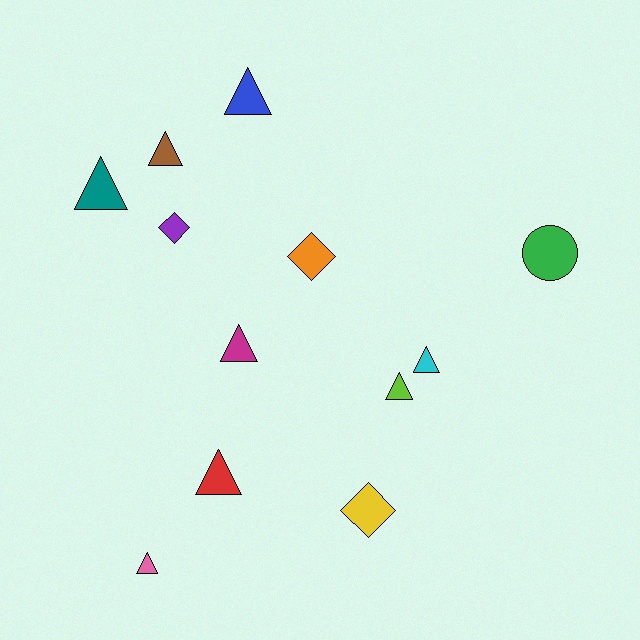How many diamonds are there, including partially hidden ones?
There are 3 diamonds.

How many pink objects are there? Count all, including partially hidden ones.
There is 1 pink object.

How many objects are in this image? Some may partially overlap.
There are 12 objects.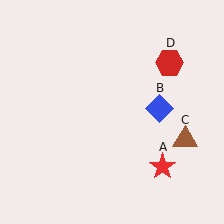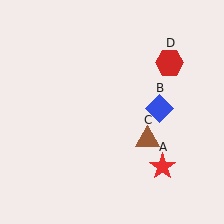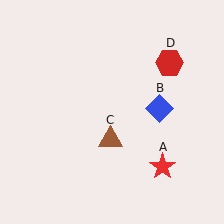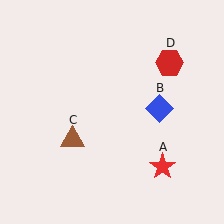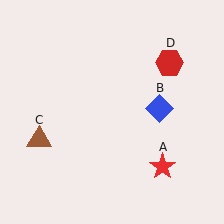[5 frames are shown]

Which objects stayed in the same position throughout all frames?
Red star (object A) and blue diamond (object B) and red hexagon (object D) remained stationary.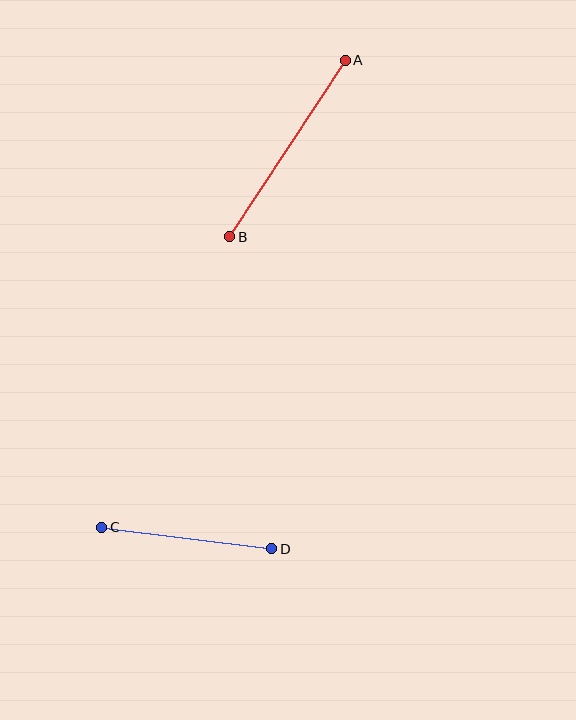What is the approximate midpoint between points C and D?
The midpoint is at approximately (187, 538) pixels.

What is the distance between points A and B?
The distance is approximately 211 pixels.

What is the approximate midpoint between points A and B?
The midpoint is at approximately (287, 149) pixels.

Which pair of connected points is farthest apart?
Points A and B are farthest apart.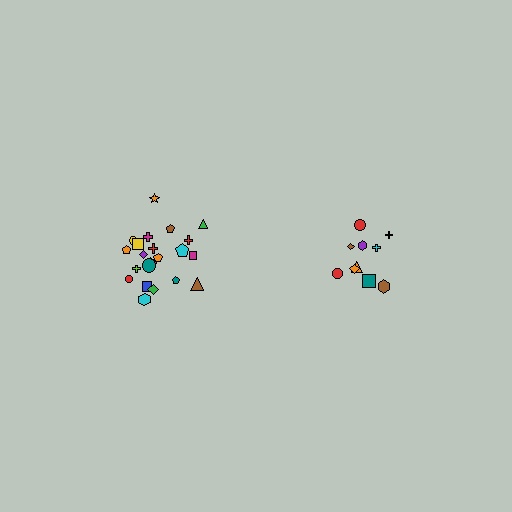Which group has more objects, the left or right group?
The left group.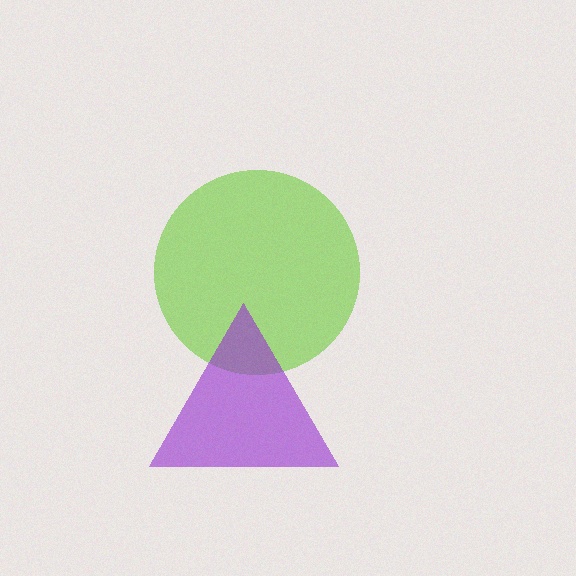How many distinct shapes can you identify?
There are 2 distinct shapes: a lime circle, a purple triangle.